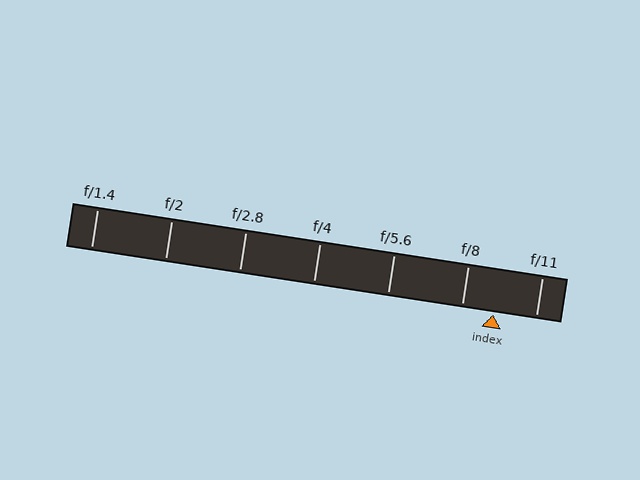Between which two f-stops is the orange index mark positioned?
The index mark is between f/8 and f/11.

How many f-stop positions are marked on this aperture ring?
There are 7 f-stop positions marked.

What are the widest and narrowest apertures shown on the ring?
The widest aperture shown is f/1.4 and the narrowest is f/11.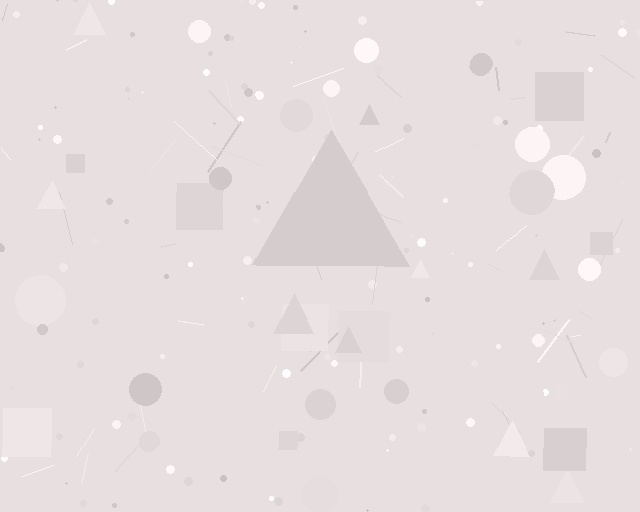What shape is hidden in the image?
A triangle is hidden in the image.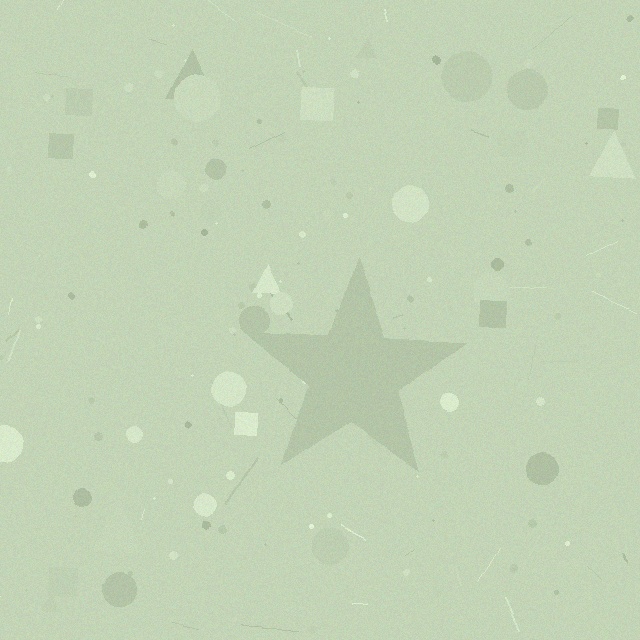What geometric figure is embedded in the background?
A star is embedded in the background.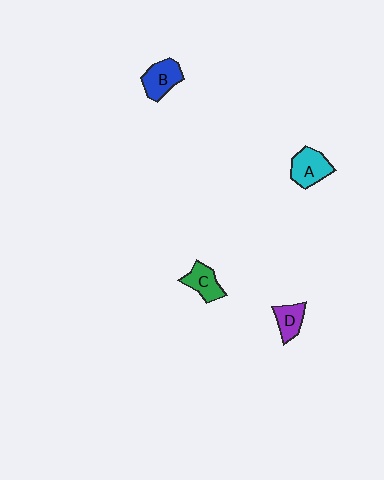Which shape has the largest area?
Shape A (cyan).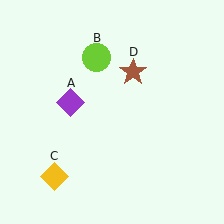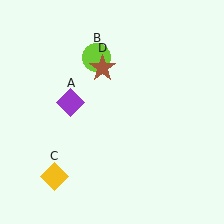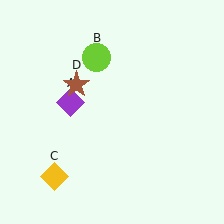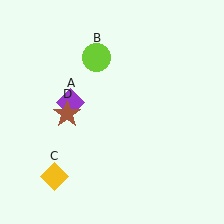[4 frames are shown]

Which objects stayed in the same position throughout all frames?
Purple diamond (object A) and lime circle (object B) and yellow diamond (object C) remained stationary.